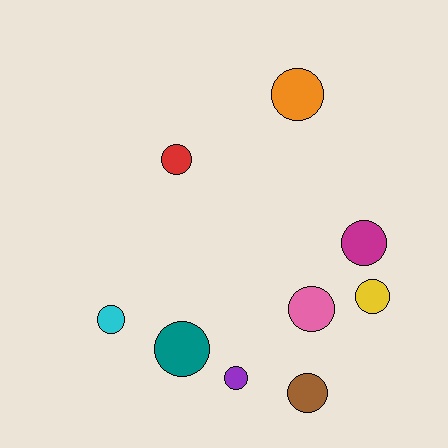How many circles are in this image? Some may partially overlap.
There are 9 circles.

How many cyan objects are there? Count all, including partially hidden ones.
There is 1 cyan object.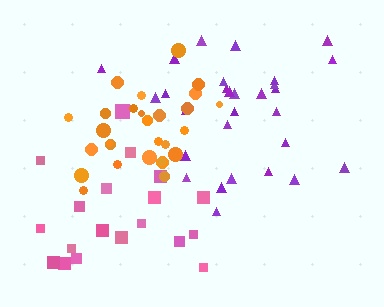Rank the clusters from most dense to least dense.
orange, purple, pink.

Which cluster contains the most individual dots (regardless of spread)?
Purple (31).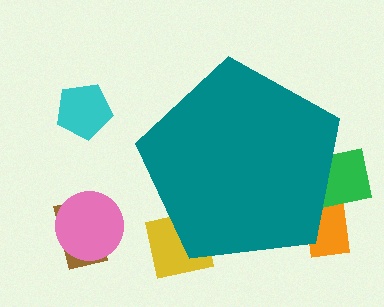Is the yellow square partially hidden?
Yes, the yellow square is partially hidden behind the teal pentagon.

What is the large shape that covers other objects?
A teal pentagon.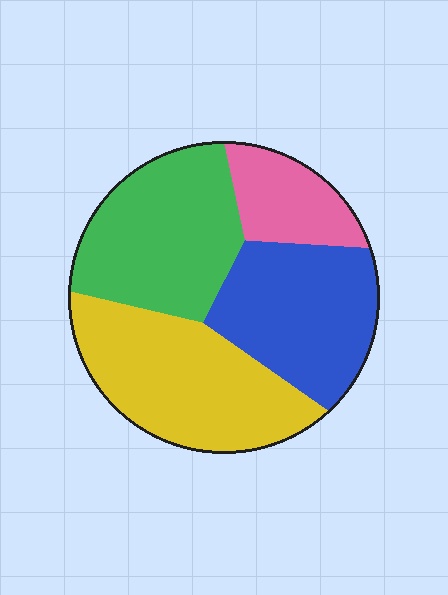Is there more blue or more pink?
Blue.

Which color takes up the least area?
Pink, at roughly 15%.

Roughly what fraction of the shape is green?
Green covers about 30% of the shape.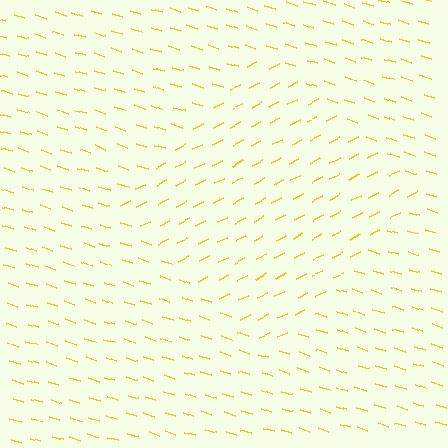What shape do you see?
I see a diamond.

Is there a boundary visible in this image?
Yes, there is a texture boundary formed by a change in line orientation.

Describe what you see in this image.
The image is filled with small yellow line segments. A diamond region in the image has lines oriented differently from the surrounding lines, creating a visible texture boundary.